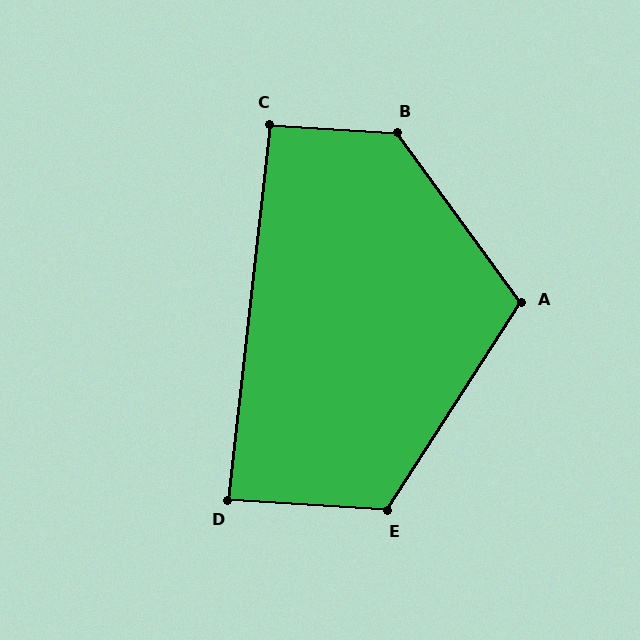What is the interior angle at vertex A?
Approximately 111 degrees (obtuse).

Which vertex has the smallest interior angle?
D, at approximately 88 degrees.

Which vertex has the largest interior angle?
B, at approximately 130 degrees.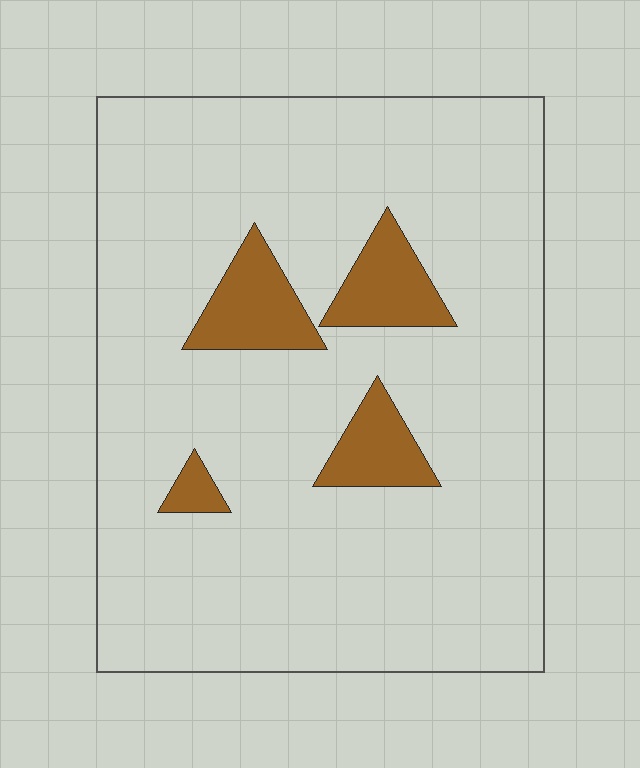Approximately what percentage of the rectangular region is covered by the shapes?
Approximately 10%.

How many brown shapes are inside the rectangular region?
4.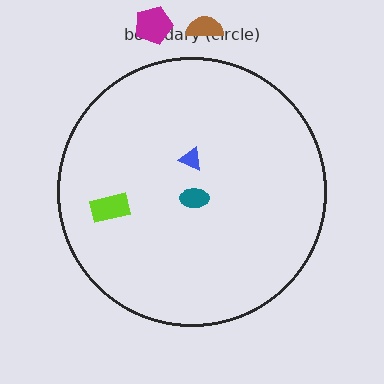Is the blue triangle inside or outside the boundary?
Inside.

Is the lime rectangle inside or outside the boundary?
Inside.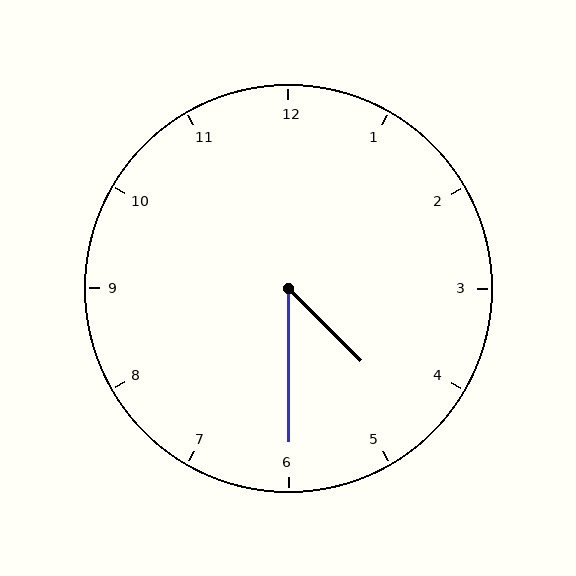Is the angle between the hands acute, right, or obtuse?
It is acute.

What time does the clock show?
4:30.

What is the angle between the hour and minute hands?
Approximately 45 degrees.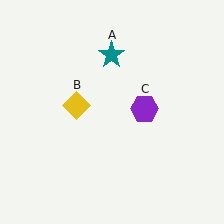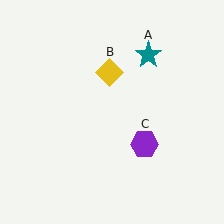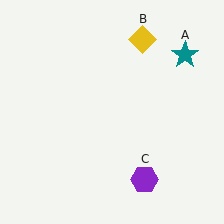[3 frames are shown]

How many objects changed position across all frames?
3 objects changed position: teal star (object A), yellow diamond (object B), purple hexagon (object C).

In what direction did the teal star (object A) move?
The teal star (object A) moved right.